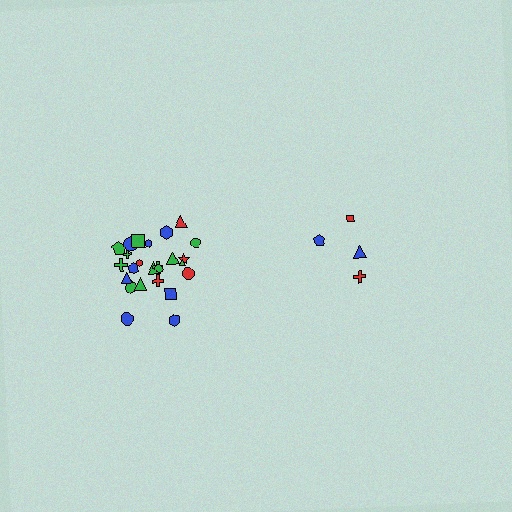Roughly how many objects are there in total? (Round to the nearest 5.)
Roughly 30 objects in total.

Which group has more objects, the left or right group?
The left group.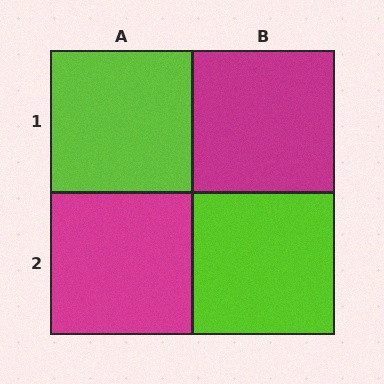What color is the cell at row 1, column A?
Lime.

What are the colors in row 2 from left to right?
Magenta, lime.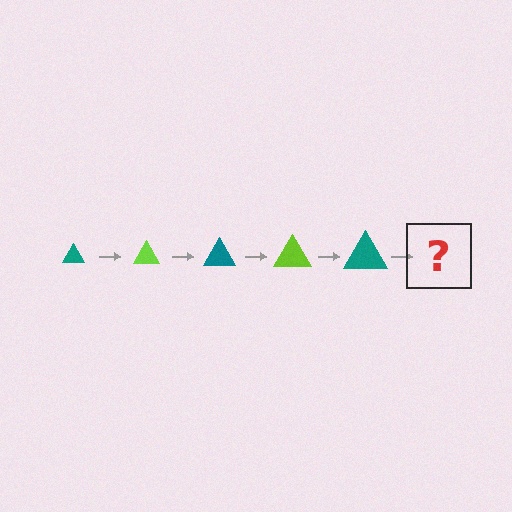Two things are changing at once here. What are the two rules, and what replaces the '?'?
The two rules are that the triangle grows larger each step and the color cycles through teal and lime. The '?' should be a lime triangle, larger than the previous one.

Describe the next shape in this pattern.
It should be a lime triangle, larger than the previous one.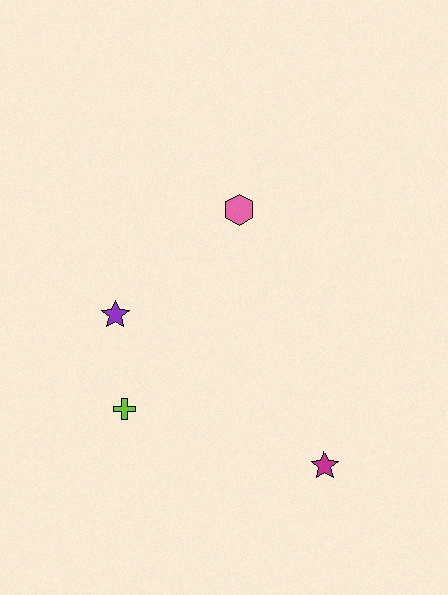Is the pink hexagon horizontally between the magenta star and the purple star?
Yes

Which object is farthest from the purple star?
The magenta star is farthest from the purple star.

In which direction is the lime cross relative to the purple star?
The lime cross is below the purple star.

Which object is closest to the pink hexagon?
The purple star is closest to the pink hexagon.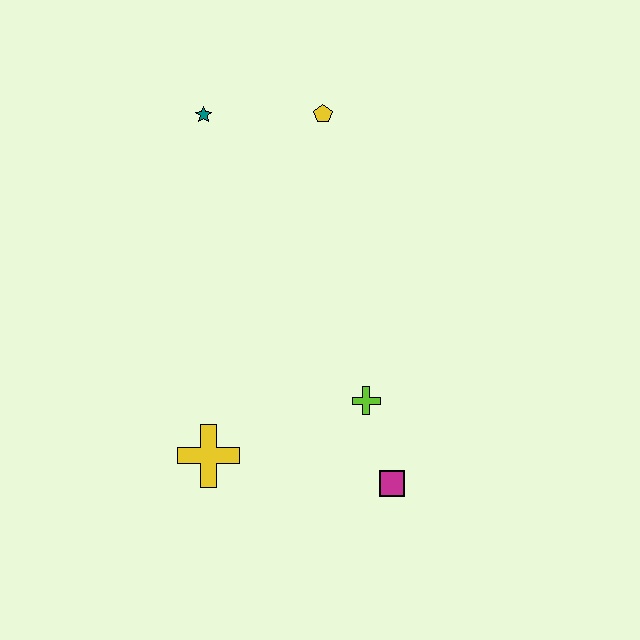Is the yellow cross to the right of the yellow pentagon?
No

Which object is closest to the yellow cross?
The lime cross is closest to the yellow cross.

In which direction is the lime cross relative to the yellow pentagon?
The lime cross is below the yellow pentagon.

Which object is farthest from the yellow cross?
The yellow pentagon is farthest from the yellow cross.